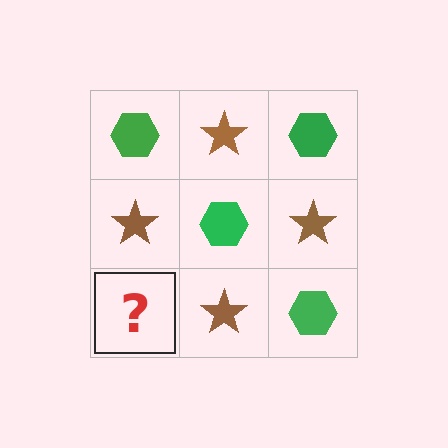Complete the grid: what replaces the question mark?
The question mark should be replaced with a green hexagon.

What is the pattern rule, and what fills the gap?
The rule is that it alternates green hexagon and brown star in a checkerboard pattern. The gap should be filled with a green hexagon.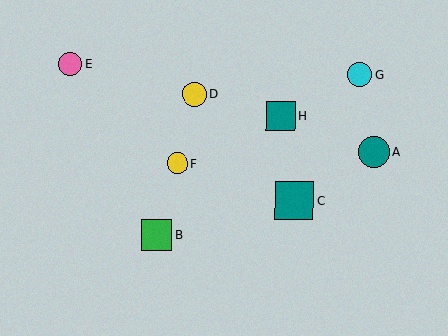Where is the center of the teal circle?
The center of the teal circle is at (374, 152).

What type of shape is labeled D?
Shape D is a yellow circle.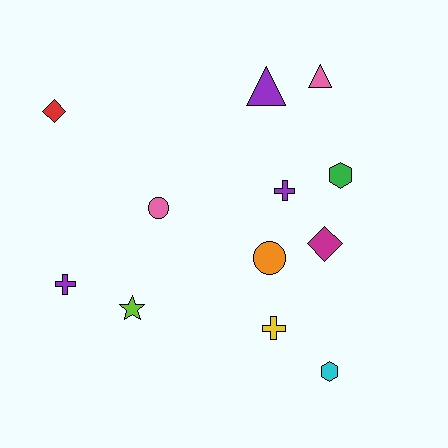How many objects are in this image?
There are 12 objects.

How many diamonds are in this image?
There are 2 diamonds.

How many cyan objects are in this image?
There is 1 cyan object.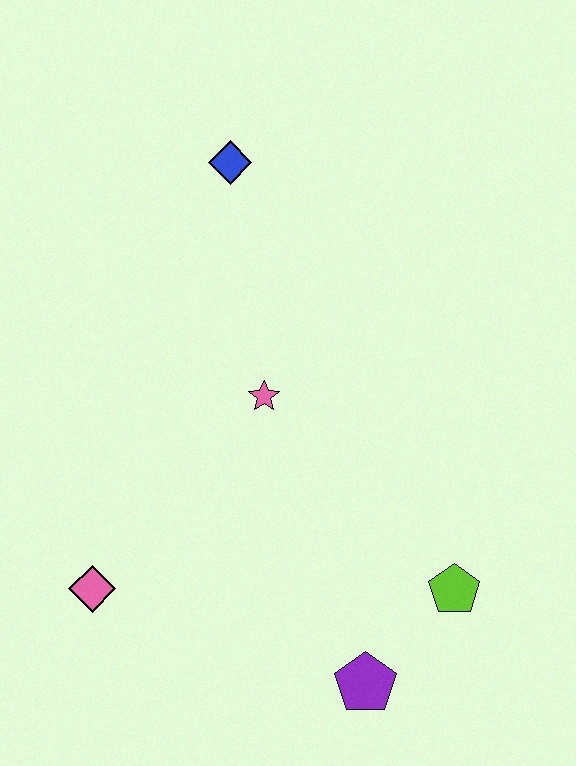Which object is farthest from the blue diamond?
The purple pentagon is farthest from the blue diamond.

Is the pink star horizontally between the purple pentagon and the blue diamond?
Yes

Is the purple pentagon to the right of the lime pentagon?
No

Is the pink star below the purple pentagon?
No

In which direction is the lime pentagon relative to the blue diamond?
The lime pentagon is below the blue diamond.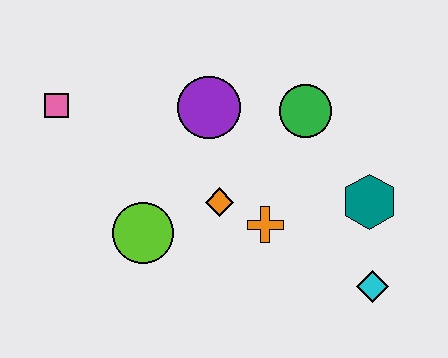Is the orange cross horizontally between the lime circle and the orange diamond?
No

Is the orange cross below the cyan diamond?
No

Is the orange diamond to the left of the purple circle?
No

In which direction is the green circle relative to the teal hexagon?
The green circle is above the teal hexagon.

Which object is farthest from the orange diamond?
The pink square is farthest from the orange diamond.